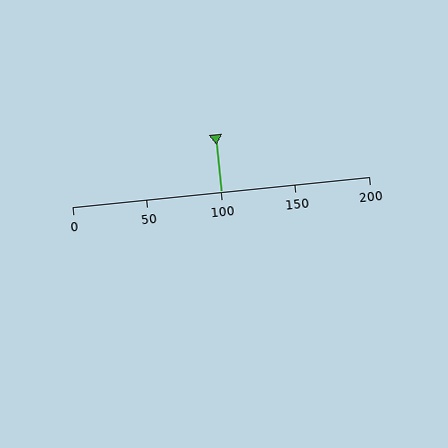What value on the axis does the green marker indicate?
The marker indicates approximately 100.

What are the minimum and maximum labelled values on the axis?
The axis runs from 0 to 200.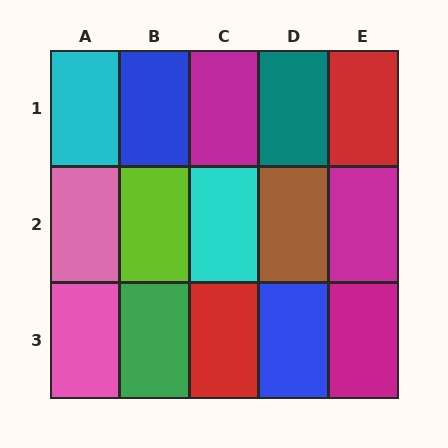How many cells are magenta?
3 cells are magenta.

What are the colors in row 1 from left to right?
Cyan, blue, magenta, teal, red.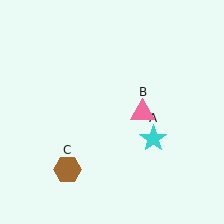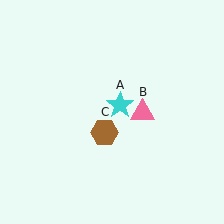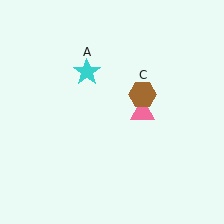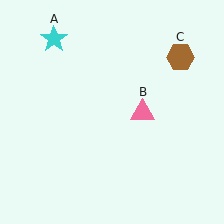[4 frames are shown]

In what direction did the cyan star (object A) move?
The cyan star (object A) moved up and to the left.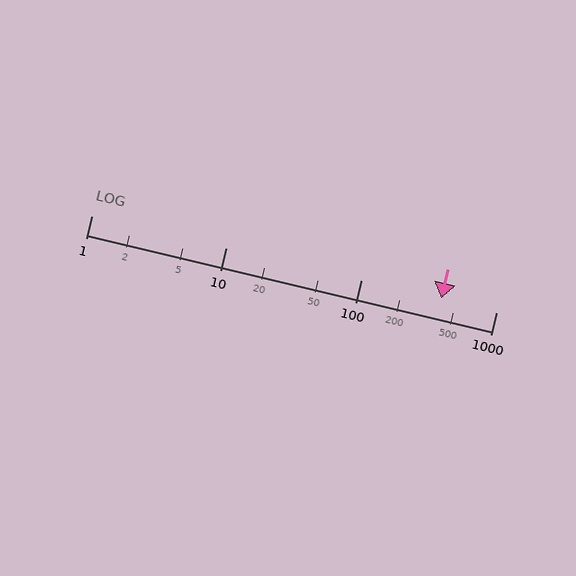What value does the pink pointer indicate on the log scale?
The pointer indicates approximately 390.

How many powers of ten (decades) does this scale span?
The scale spans 3 decades, from 1 to 1000.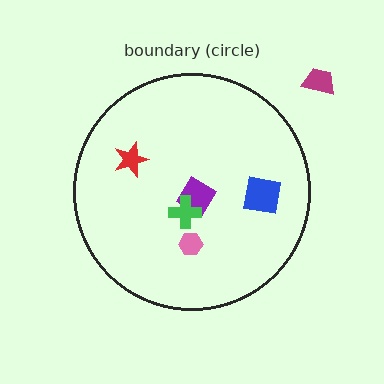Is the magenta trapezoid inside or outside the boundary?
Outside.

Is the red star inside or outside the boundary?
Inside.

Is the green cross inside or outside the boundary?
Inside.